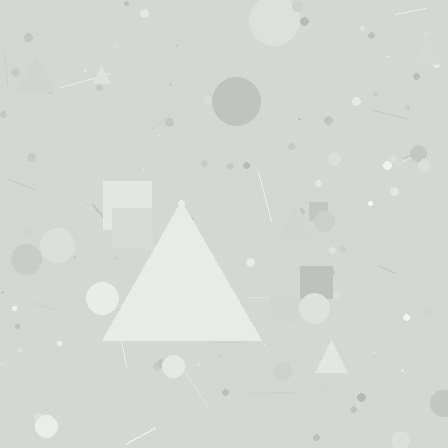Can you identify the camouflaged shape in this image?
The camouflaged shape is a triangle.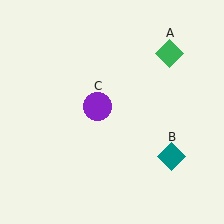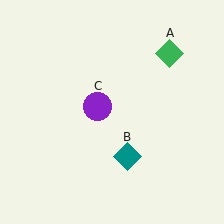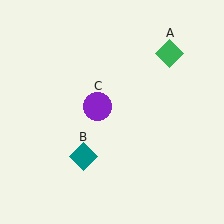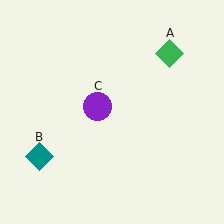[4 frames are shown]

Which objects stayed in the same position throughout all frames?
Green diamond (object A) and purple circle (object C) remained stationary.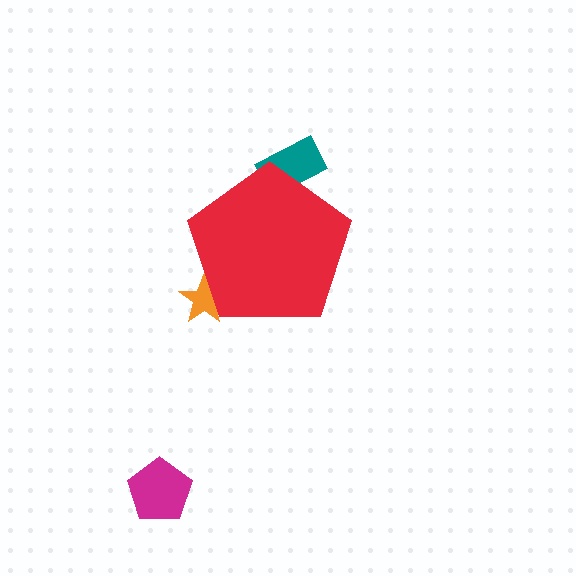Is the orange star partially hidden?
Yes, the orange star is partially hidden behind the red pentagon.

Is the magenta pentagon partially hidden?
No, the magenta pentagon is fully visible.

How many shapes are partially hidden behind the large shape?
2 shapes are partially hidden.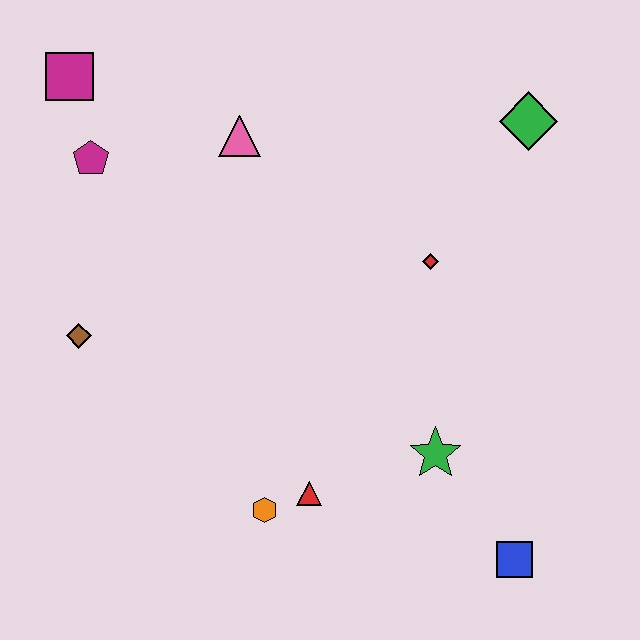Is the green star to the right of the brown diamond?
Yes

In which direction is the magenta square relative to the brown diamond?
The magenta square is above the brown diamond.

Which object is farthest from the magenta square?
The blue square is farthest from the magenta square.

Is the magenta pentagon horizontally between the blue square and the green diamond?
No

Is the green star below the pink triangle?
Yes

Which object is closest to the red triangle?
The orange hexagon is closest to the red triangle.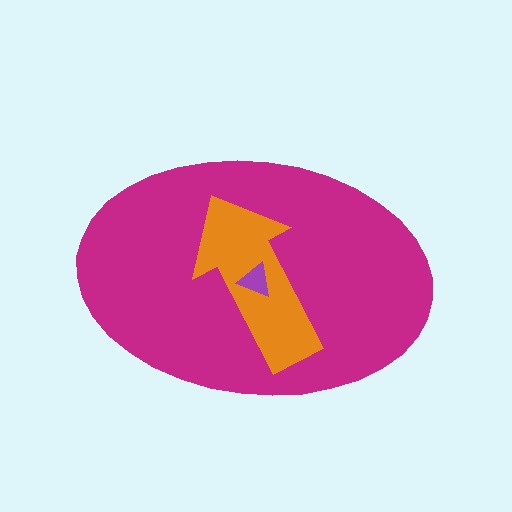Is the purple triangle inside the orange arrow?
Yes.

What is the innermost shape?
The purple triangle.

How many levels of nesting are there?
3.